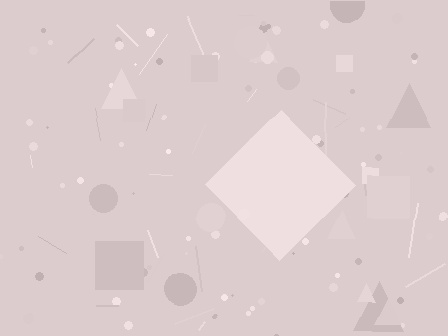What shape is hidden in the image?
A diamond is hidden in the image.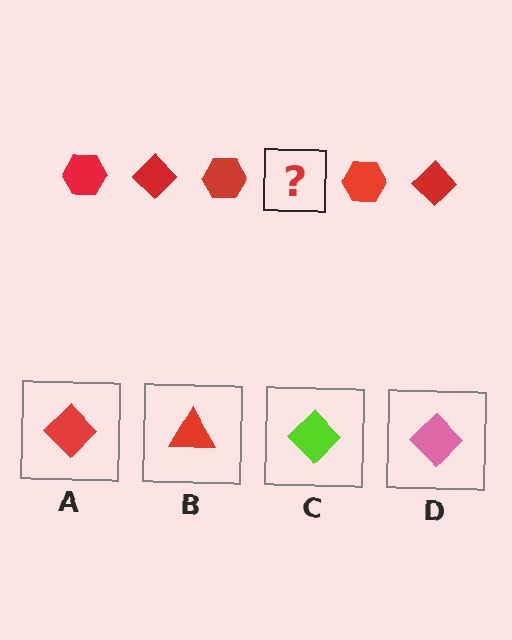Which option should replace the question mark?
Option A.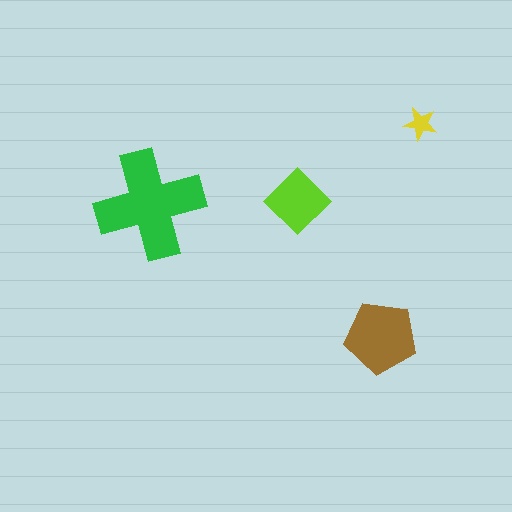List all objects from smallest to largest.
The yellow star, the lime diamond, the brown pentagon, the green cross.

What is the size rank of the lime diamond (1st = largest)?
3rd.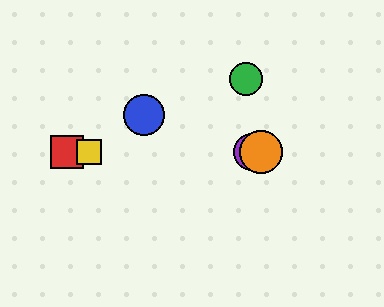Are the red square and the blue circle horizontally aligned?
No, the red square is at y≈152 and the blue circle is at y≈115.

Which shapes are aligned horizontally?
The red square, the yellow square, the purple circle, the orange circle are aligned horizontally.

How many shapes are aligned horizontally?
4 shapes (the red square, the yellow square, the purple circle, the orange circle) are aligned horizontally.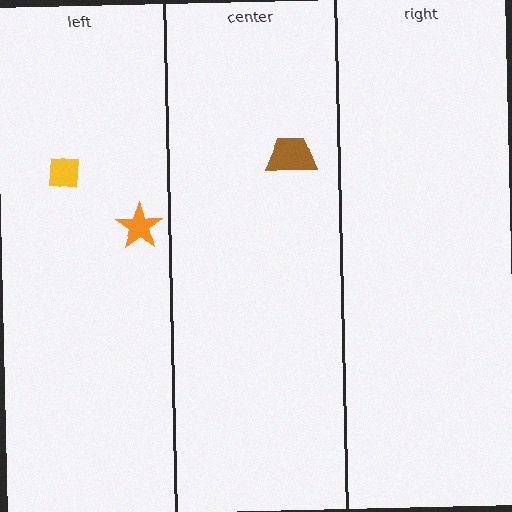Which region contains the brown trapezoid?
The center region.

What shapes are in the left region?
The orange star, the yellow square.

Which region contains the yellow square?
The left region.